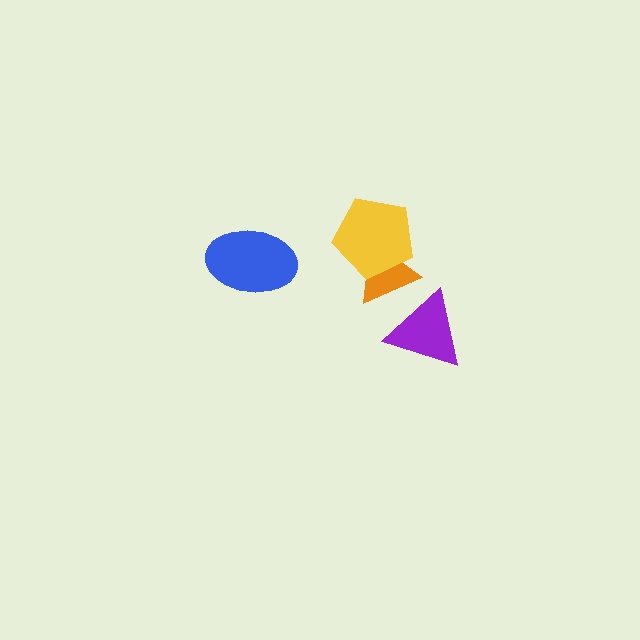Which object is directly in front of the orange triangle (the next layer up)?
The purple triangle is directly in front of the orange triangle.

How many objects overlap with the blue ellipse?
0 objects overlap with the blue ellipse.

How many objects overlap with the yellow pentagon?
1 object overlaps with the yellow pentagon.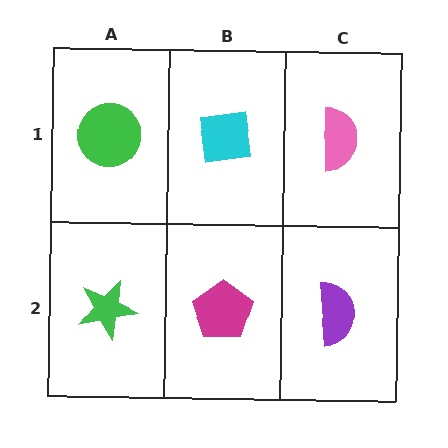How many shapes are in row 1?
3 shapes.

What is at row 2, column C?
A purple semicircle.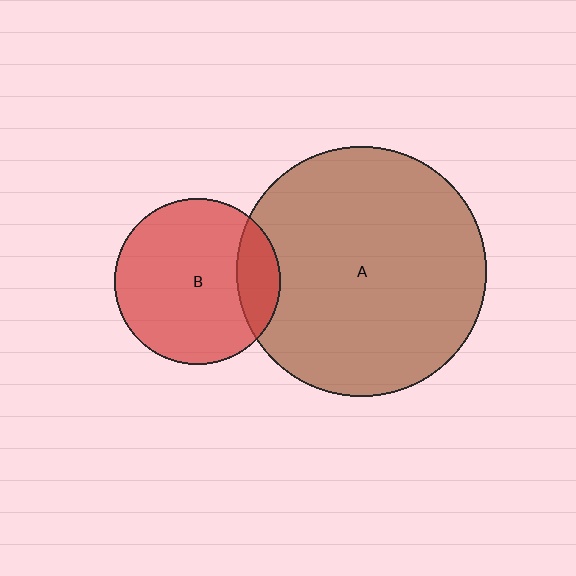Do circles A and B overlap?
Yes.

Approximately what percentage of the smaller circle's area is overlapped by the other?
Approximately 15%.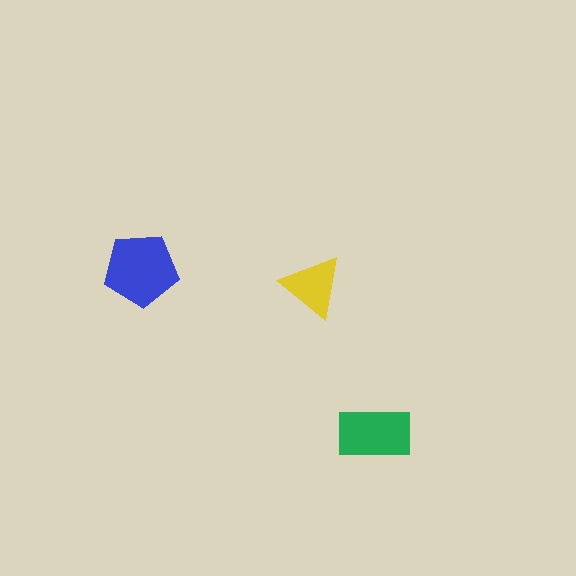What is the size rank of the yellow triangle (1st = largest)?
3rd.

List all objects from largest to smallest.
The blue pentagon, the green rectangle, the yellow triangle.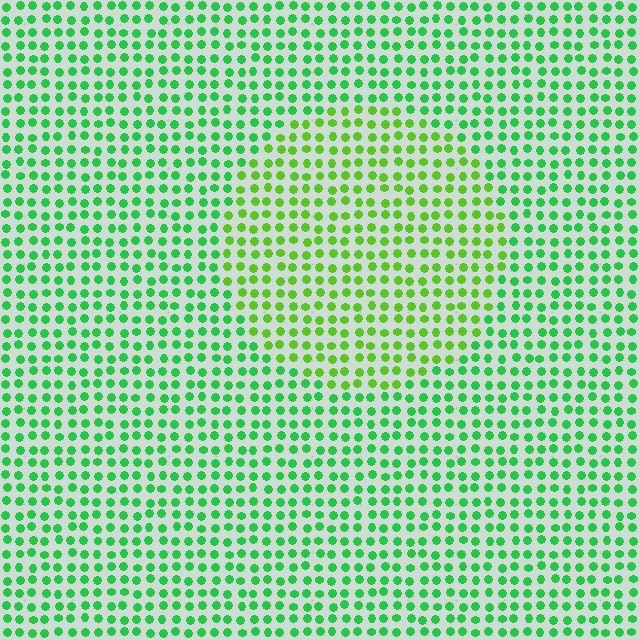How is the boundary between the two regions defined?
The boundary is defined purely by a slight shift in hue (about 33 degrees). Spacing, size, and orientation are identical on both sides.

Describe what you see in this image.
The image is filled with small green elements in a uniform arrangement. A circle-shaped region is visible where the elements are tinted to a slightly different hue, forming a subtle color boundary.